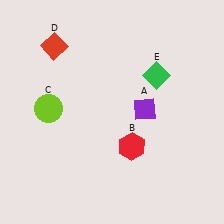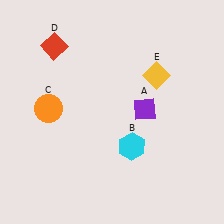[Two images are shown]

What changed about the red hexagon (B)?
In Image 1, B is red. In Image 2, it changed to cyan.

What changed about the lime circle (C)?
In Image 1, C is lime. In Image 2, it changed to orange.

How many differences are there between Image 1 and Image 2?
There are 3 differences between the two images.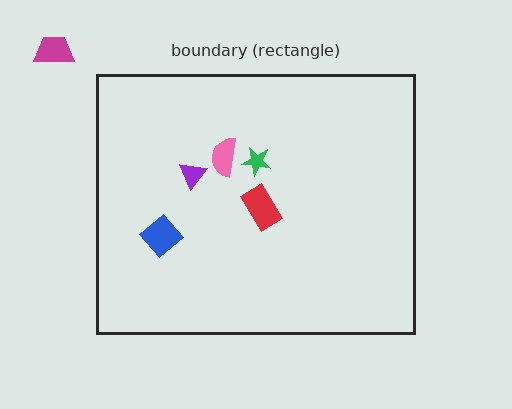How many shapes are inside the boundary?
5 inside, 1 outside.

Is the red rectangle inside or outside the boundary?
Inside.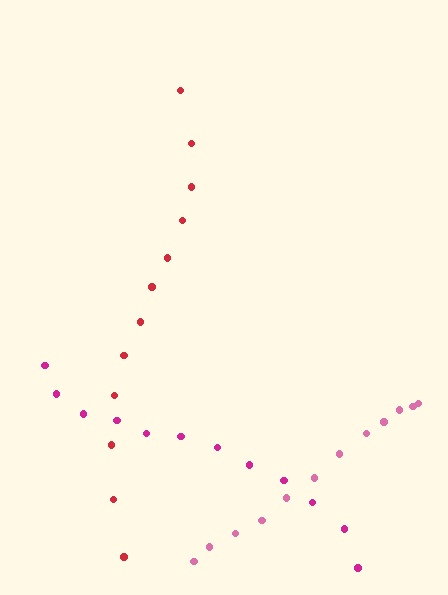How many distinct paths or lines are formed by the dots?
There are 3 distinct paths.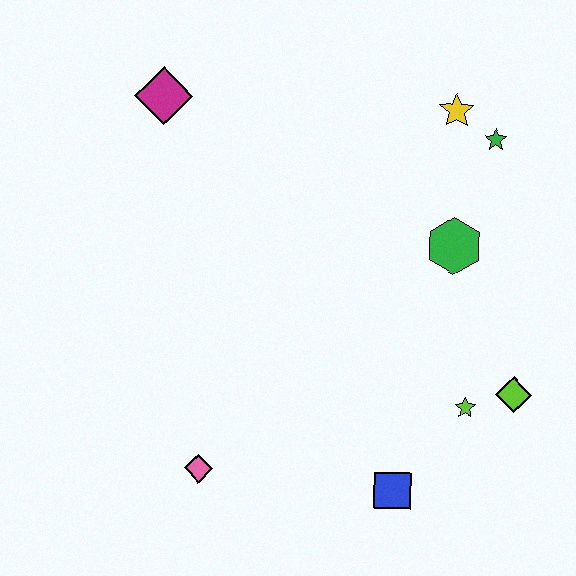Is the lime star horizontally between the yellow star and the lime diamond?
Yes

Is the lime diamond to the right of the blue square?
Yes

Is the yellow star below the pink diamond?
No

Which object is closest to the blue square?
The lime star is closest to the blue square.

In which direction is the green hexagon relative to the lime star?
The green hexagon is above the lime star.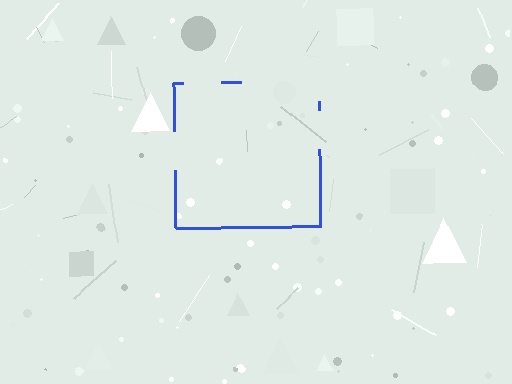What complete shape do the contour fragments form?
The contour fragments form a square.